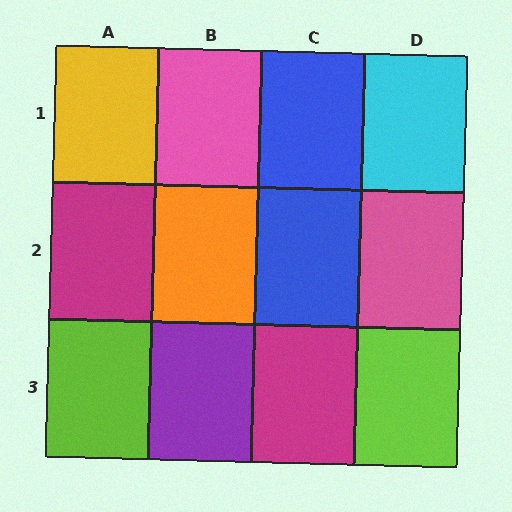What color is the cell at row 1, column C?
Blue.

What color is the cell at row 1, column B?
Pink.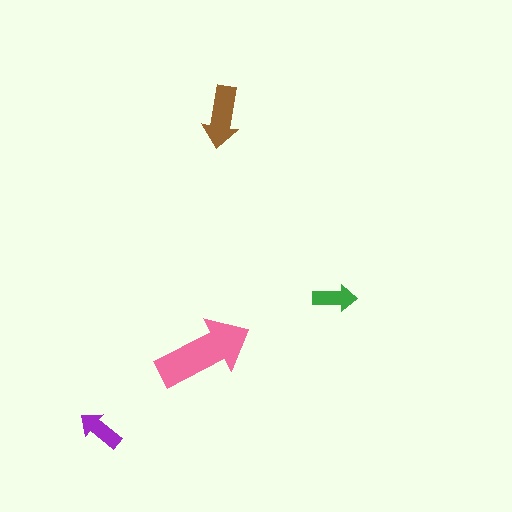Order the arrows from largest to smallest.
the pink one, the brown one, the purple one, the green one.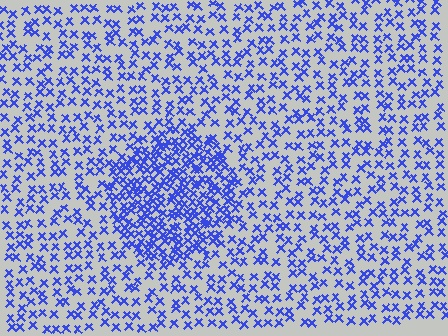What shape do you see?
I see a circle.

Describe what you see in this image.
The image contains small blue elements arranged at two different densities. A circle-shaped region is visible where the elements are more densely packed than the surrounding area.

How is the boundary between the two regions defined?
The boundary is defined by a change in element density (approximately 2.2x ratio). All elements are the same color, size, and shape.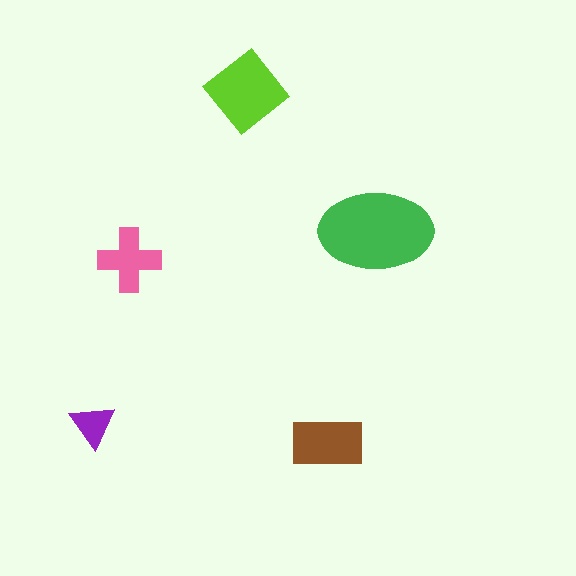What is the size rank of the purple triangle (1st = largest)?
5th.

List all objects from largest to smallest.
The green ellipse, the lime diamond, the brown rectangle, the pink cross, the purple triangle.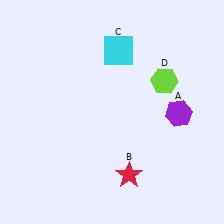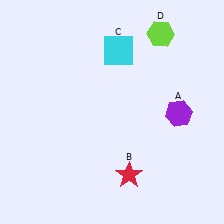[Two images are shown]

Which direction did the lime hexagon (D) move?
The lime hexagon (D) moved up.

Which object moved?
The lime hexagon (D) moved up.